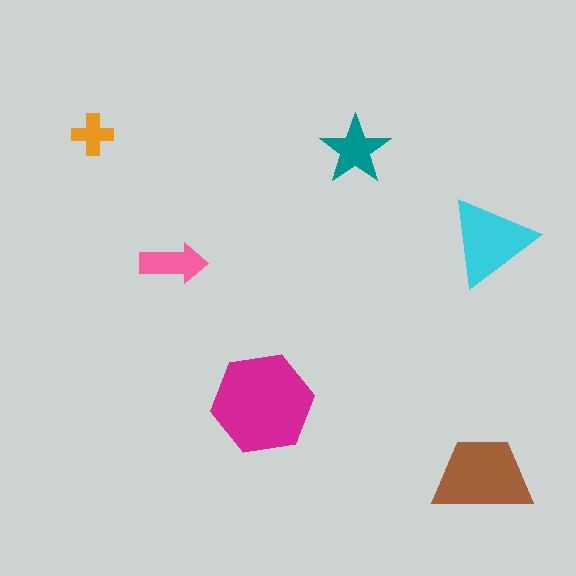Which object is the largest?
The magenta hexagon.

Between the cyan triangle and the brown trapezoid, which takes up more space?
The brown trapezoid.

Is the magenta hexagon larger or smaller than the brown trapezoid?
Larger.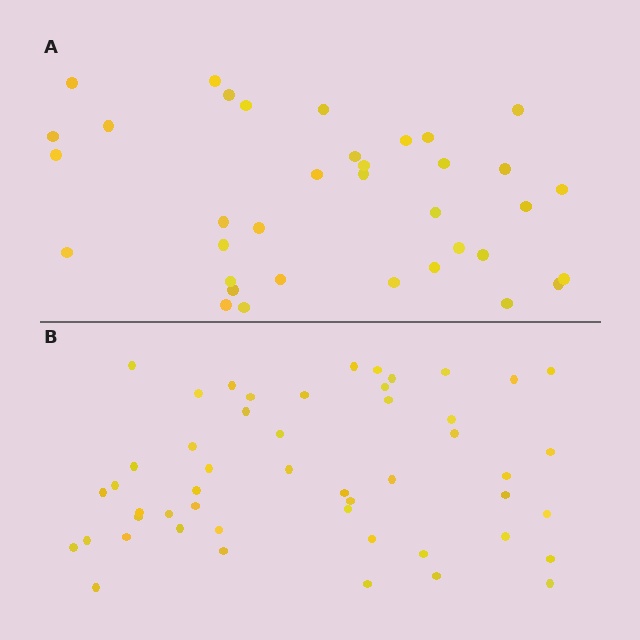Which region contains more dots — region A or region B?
Region B (the bottom region) has more dots.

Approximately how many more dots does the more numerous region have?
Region B has approximately 15 more dots than region A.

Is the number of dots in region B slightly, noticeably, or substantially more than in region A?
Region B has noticeably more, but not dramatically so. The ratio is roughly 1.4 to 1.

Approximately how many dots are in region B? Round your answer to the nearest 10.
About 50 dots.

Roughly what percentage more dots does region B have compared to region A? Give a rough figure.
About 40% more.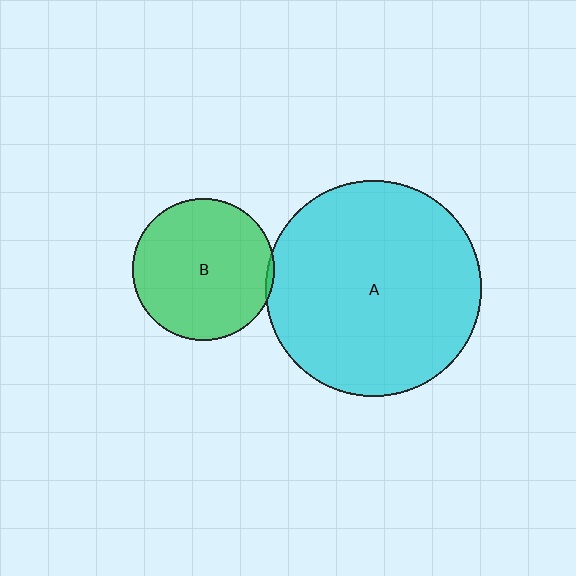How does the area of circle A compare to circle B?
Approximately 2.3 times.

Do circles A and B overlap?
Yes.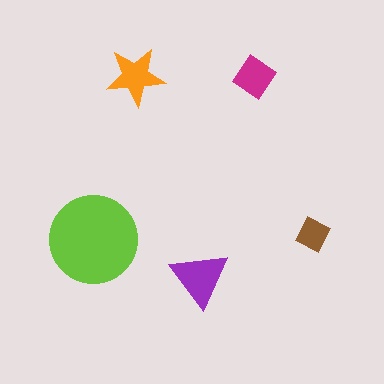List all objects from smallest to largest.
The brown diamond, the magenta diamond, the orange star, the purple triangle, the lime circle.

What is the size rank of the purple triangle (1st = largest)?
2nd.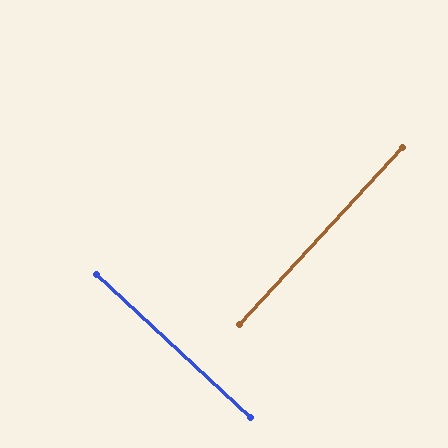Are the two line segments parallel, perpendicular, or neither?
Perpendicular — they meet at approximately 89°.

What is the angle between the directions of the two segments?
Approximately 89 degrees.